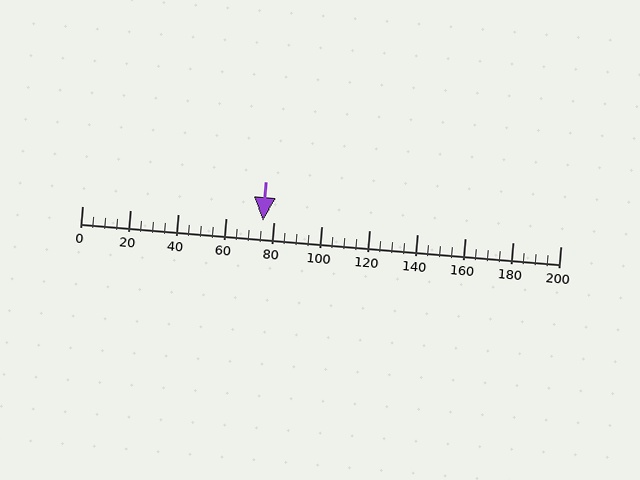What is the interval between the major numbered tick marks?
The major tick marks are spaced 20 units apart.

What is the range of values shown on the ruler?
The ruler shows values from 0 to 200.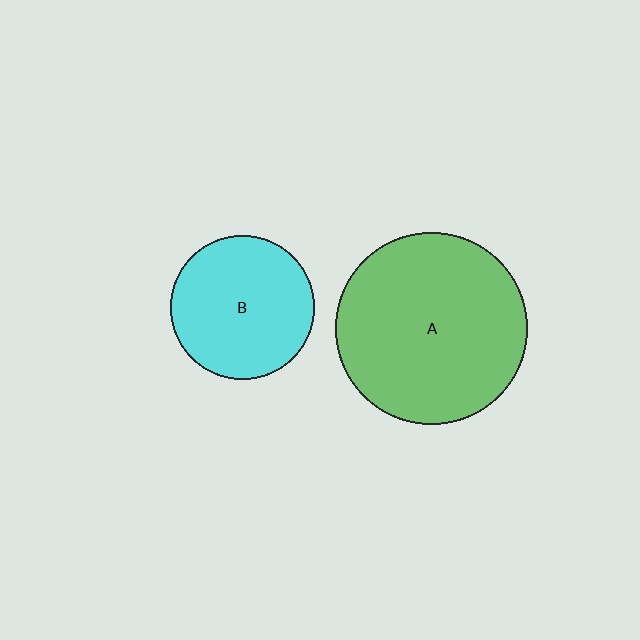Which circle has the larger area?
Circle A (green).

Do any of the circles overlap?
No, none of the circles overlap.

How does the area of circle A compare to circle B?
Approximately 1.8 times.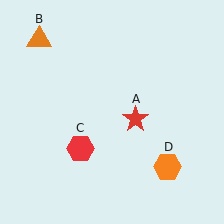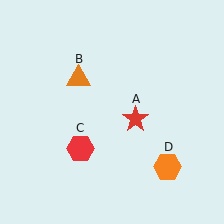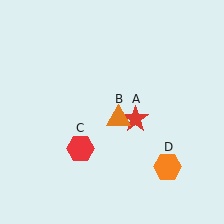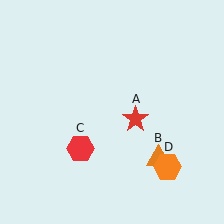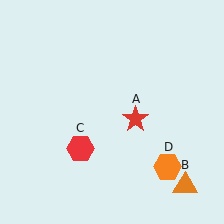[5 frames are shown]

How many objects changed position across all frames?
1 object changed position: orange triangle (object B).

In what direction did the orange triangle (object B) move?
The orange triangle (object B) moved down and to the right.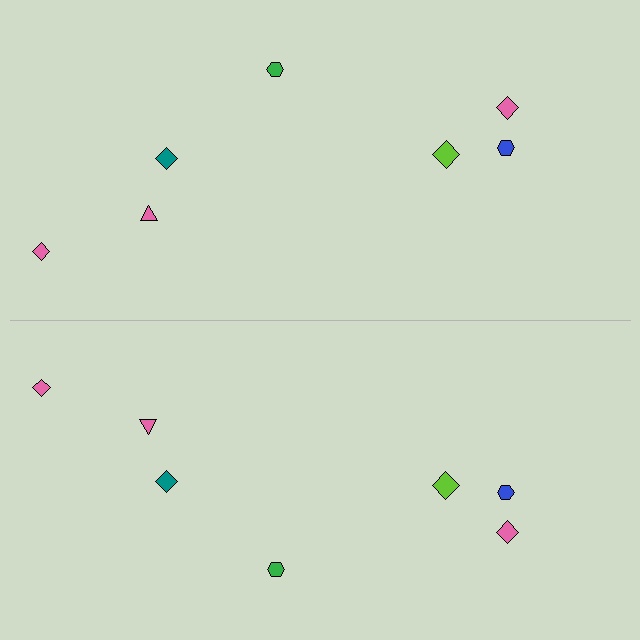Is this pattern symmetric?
Yes, this pattern has bilateral (reflection) symmetry.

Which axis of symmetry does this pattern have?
The pattern has a horizontal axis of symmetry running through the center of the image.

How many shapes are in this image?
There are 14 shapes in this image.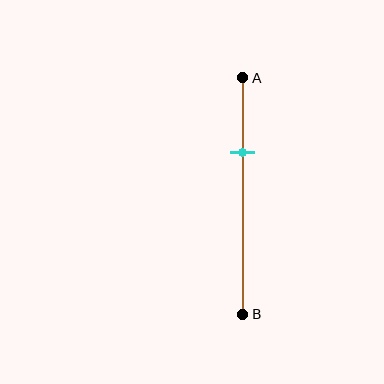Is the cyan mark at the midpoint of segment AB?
No, the mark is at about 30% from A, not at the 50% midpoint.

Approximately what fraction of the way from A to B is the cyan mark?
The cyan mark is approximately 30% of the way from A to B.